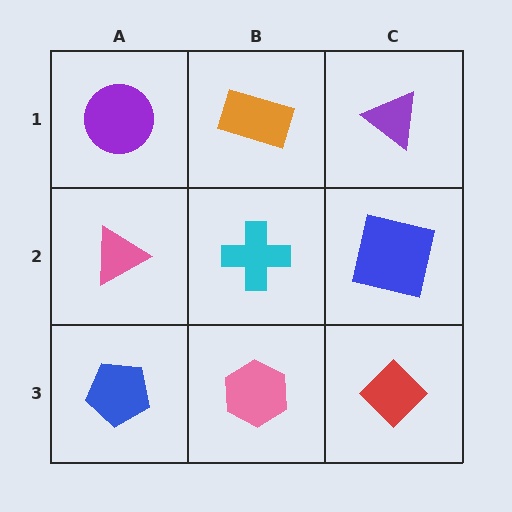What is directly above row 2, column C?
A purple triangle.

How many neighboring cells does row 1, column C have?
2.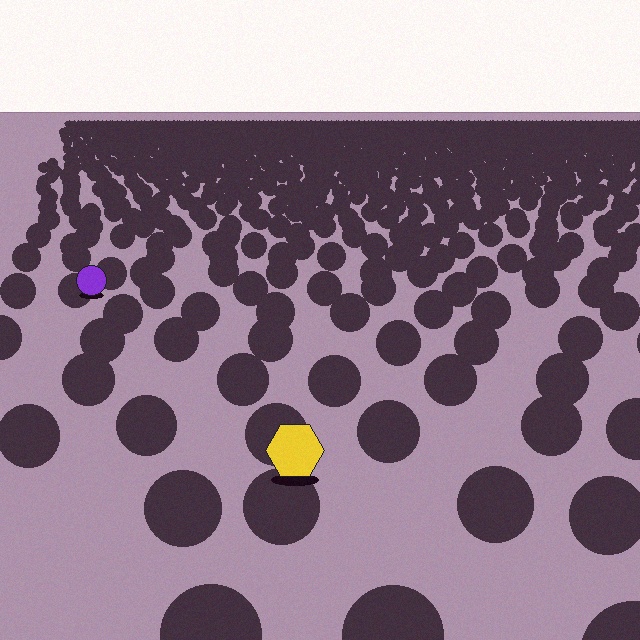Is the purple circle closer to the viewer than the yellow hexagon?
No. The yellow hexagon is closer — you can tell from the texture gradient: the ground texture is coarser near it.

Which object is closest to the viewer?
The yellow hexagon is closest. The texture marks near it are larger and more spread out.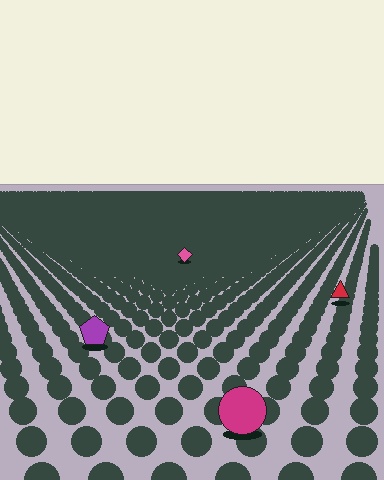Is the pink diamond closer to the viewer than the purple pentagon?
No. The purple pentagon is closer — you can tell from the texture gradient: the ground texture is coarser near it.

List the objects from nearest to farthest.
From nearest to farthest: the magenta circle, the purple pentagon, the red triangle, the pink diamond.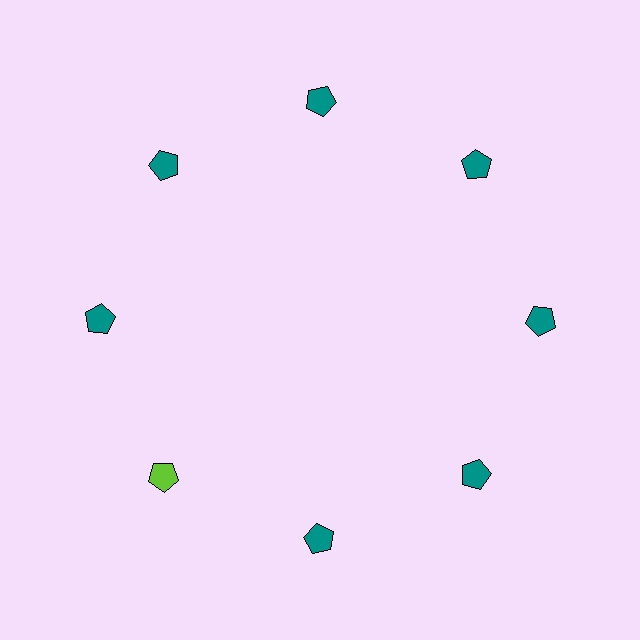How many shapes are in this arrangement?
There are 8 shapes arranged in a ring pattern.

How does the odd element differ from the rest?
It has a different color: lime instead of teal.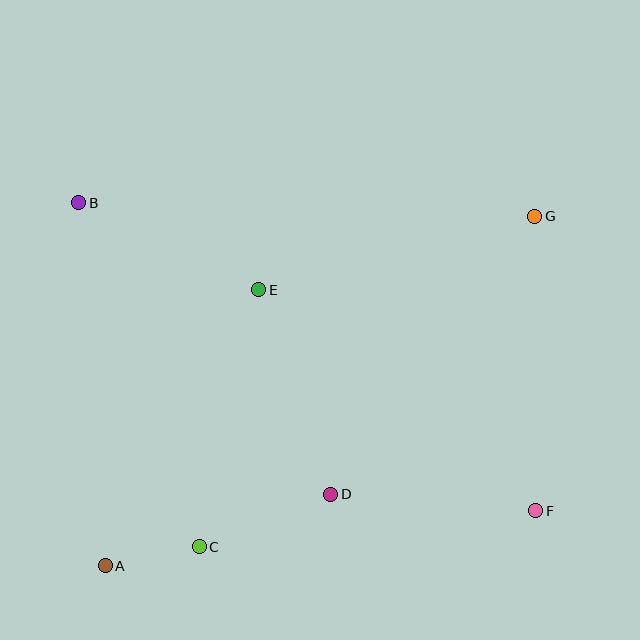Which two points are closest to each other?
Points A and C are closest to each other.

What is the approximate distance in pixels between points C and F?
The distance between C and F is approximately 338 pixels.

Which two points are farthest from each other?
Points A and G are farthest from each other.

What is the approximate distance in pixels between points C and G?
The distance between C and G is approximately 471 pixels.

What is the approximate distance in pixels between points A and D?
The distance between A and D is approximately 237 pixels.